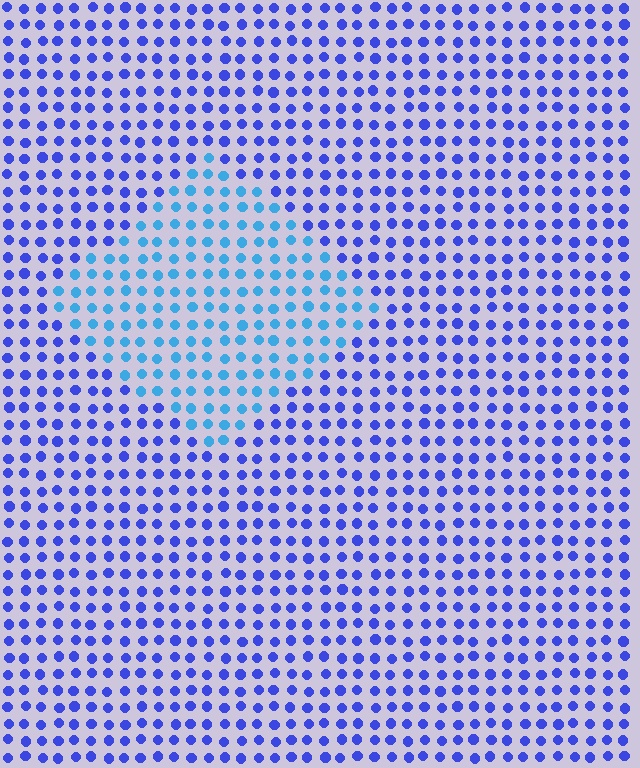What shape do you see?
I see a diamond.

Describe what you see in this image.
The image is filled with small blue elements in a uniform arrangement. A diamond-shaped region is visible where the elements are tinted to a slightly different hue, forming a subtle color boundary.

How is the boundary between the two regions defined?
The boundary is defined purely by a slight shift in hue (about 36 degrees). Spacing, size, and orientation are identical on both sides.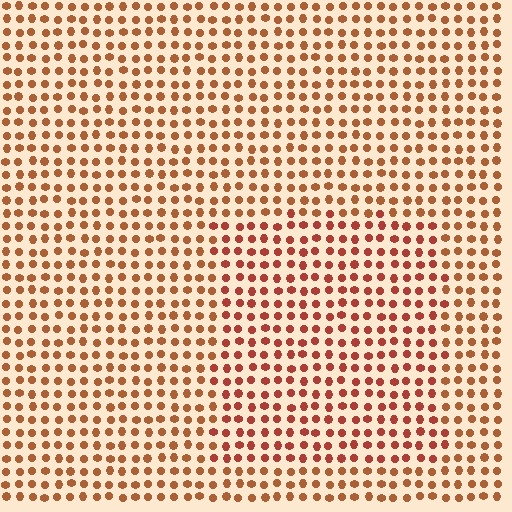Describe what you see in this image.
The image is filled with small brown elements in a uniform arrangement. A rectangle-shaped region is visible where the elements are tinted to a slightly different hue, forming a subtle color boundary.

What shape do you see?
I see a rectangle.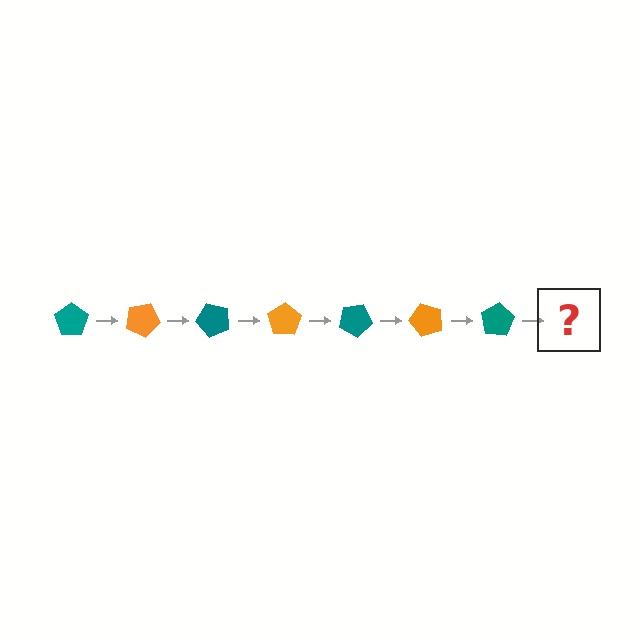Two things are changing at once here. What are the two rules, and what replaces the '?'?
The two rules are that it rotates 25 degrees each step and the color cycles through teal and orange. The '?' should be an orange pentagon, rotated 175 degrees from the start.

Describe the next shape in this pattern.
It should be an orange pentagon, rotated 175 degrees from the start.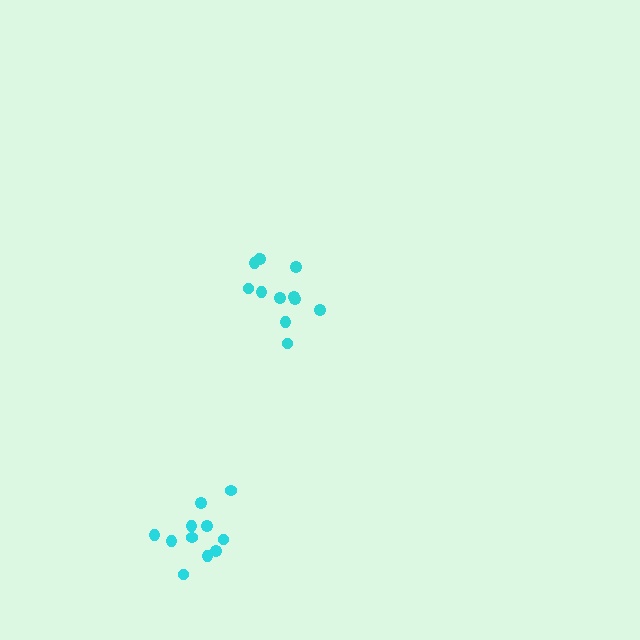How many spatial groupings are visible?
There are 2 spatial groupings.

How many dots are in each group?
Group 1: 12 dots, Group 2: 11 dots (23 total).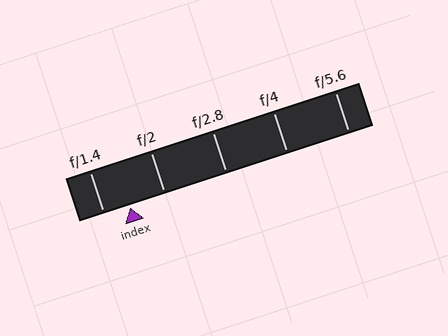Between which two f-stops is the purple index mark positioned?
The index mark is between f/1.4 and f/2.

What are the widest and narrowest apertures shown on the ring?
The widest aperture shown is f/1.4 and the narrowest is f/5.6.